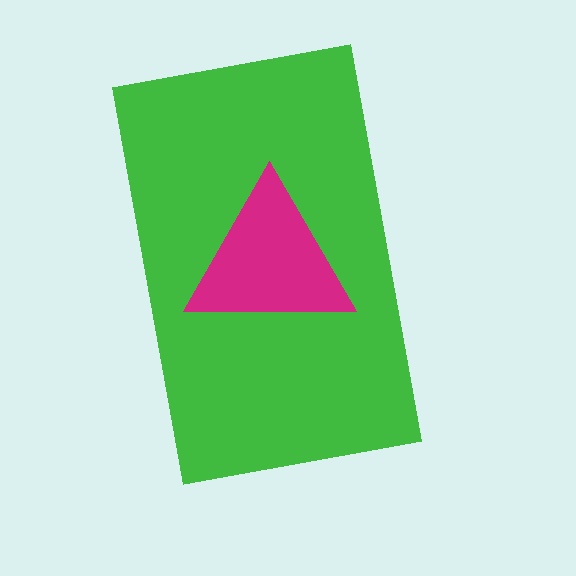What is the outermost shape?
The green rectangle.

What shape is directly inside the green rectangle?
The magenta triangle.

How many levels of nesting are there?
2.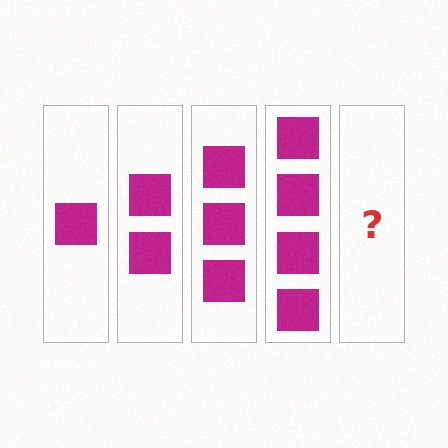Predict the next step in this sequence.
The next step is 5 squares.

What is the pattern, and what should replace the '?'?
The pattern is that each step adds one more square. The '?' should be 5 squares.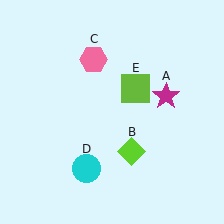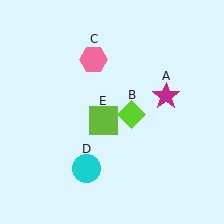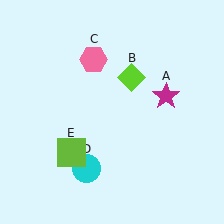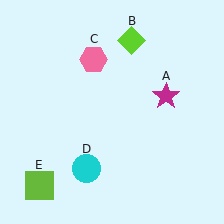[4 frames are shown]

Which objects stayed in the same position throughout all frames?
Magenta star (object A) and pink hexagon (object C) and cyan circle (object D) remained stationary.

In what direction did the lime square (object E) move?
The lime square (object E) moved down and to the left.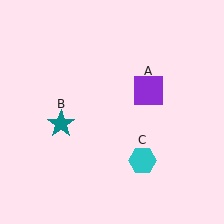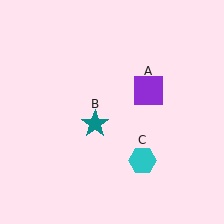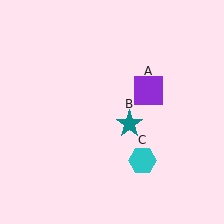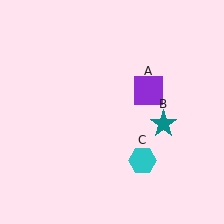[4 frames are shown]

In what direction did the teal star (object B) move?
The teal star (object B) moved right.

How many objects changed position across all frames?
1 object changed position: teal star (object B).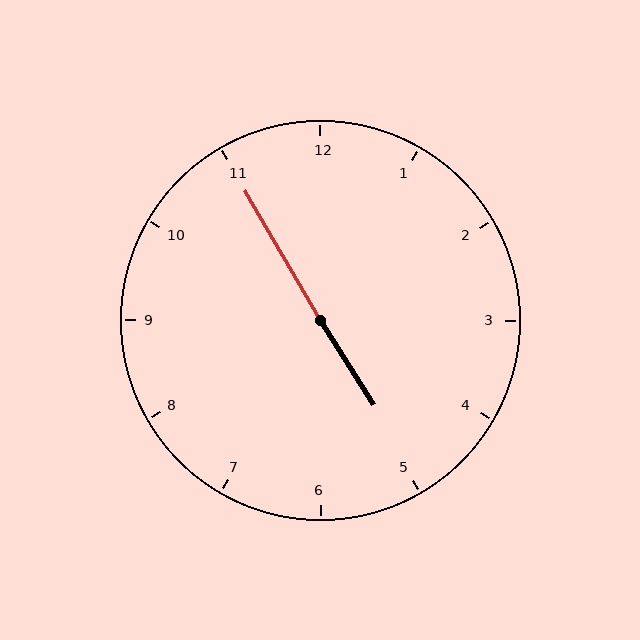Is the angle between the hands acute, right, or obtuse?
It is obtuse.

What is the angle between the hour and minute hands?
Approximately 178 degrees.